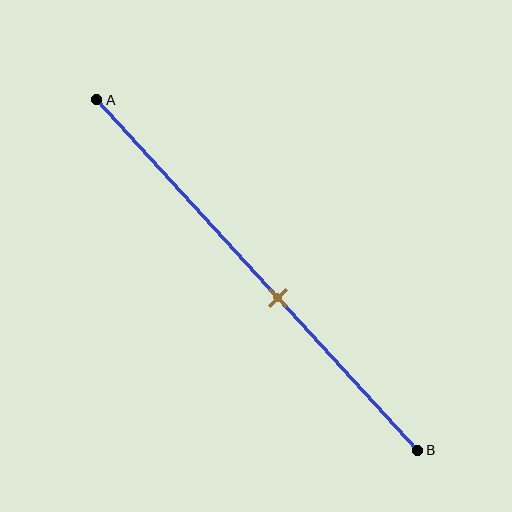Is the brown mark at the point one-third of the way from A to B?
No, the mark is at about 55% from A, not at the 33% one-third point.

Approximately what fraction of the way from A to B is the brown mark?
The brown mark is approximately 55% of the way from A to B.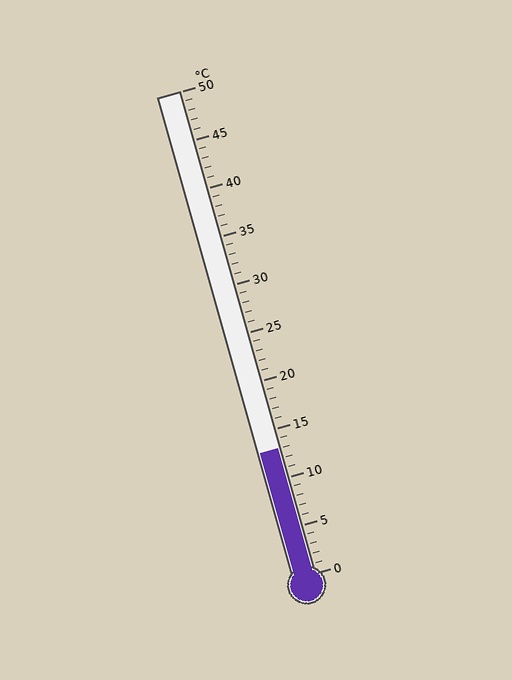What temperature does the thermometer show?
The thermometer shows approximately 13°C.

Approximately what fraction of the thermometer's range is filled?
The thermometer is filled to approximately 25% of its range.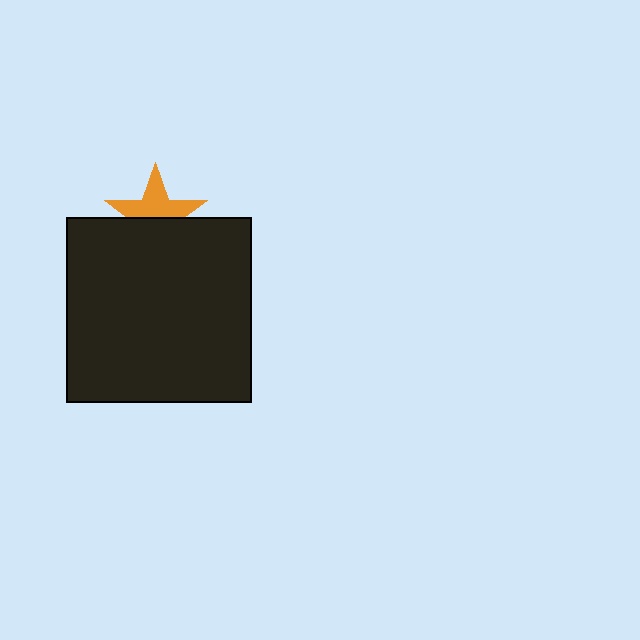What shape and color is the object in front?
The object in front is a black square.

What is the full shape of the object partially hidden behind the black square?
The partially hidden object is an orange star.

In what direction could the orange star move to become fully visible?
The orange star could move up. That would shift it out from behind the black square entirely.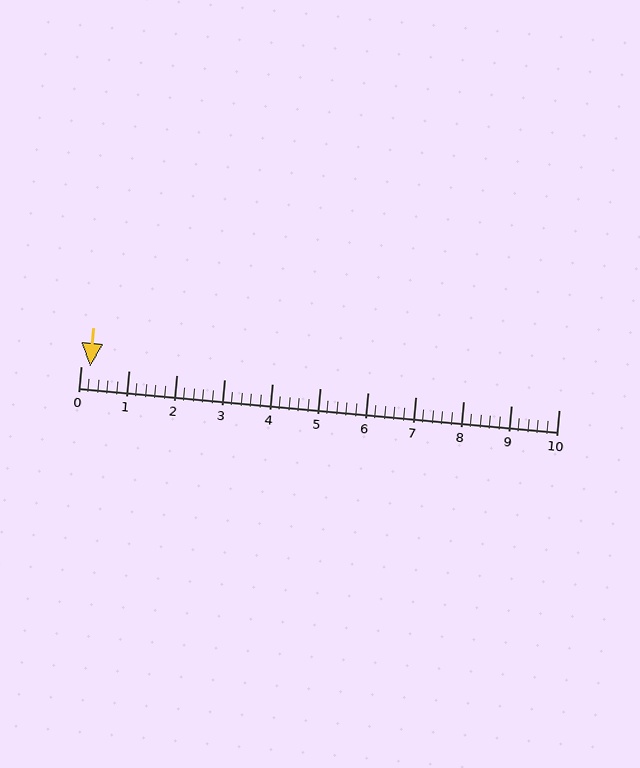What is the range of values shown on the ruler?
The ruler shows values from 0 to 10.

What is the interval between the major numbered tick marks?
The major tick marks are spaced 1 units apart.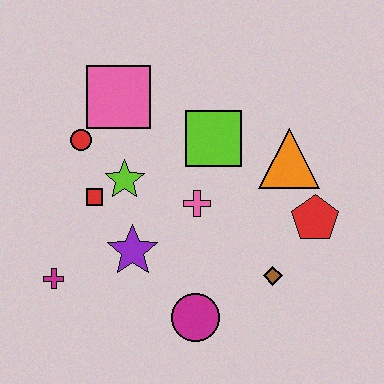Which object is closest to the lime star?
The red square is closest to the lime star.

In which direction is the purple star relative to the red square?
The purple star is below the red square.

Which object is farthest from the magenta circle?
The pink square is farthest from the magenta circle.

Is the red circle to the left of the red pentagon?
Yes